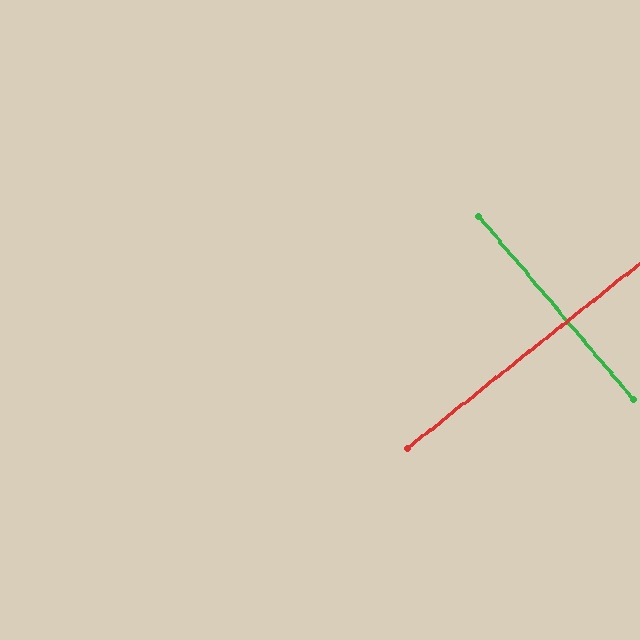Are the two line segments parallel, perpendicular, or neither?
Perpendicular — they meet at approximately 88°.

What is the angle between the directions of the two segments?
Approximately 88 degrees.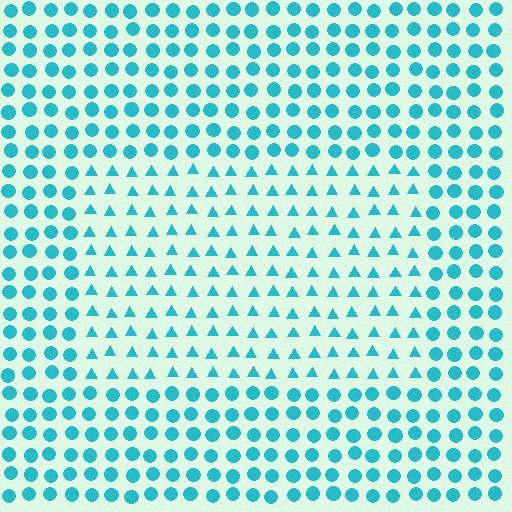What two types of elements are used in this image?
The image uses triangles inside the rectangle region and circles outside it.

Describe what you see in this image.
The image is filled with small cyan elements arranged in a uniform grid. A rectangle-shaped region contains triangles, while the surrounding area contains circles. The boundary is defined purely by the change in element shape.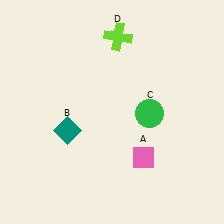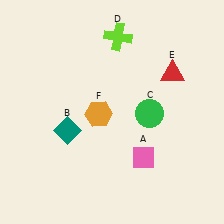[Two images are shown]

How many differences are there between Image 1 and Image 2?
There are 2 differences between the two images.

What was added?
A red triangle (E), an orange hexagon (F) were added in Image 2.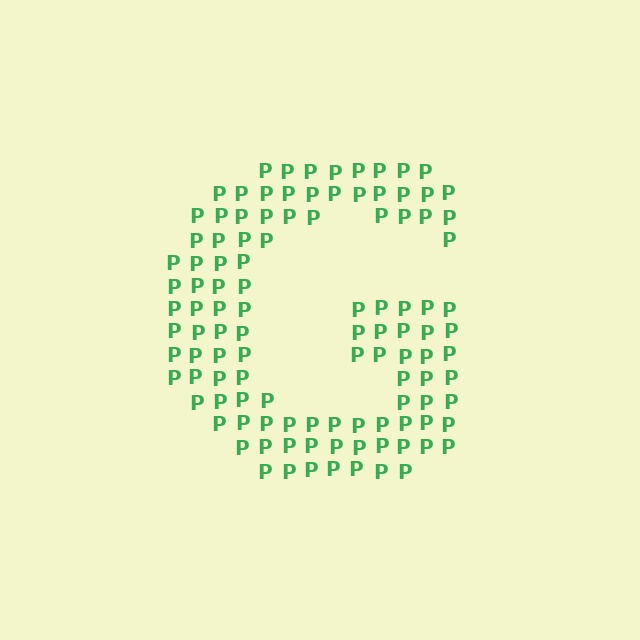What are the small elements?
The small elements are letter P's.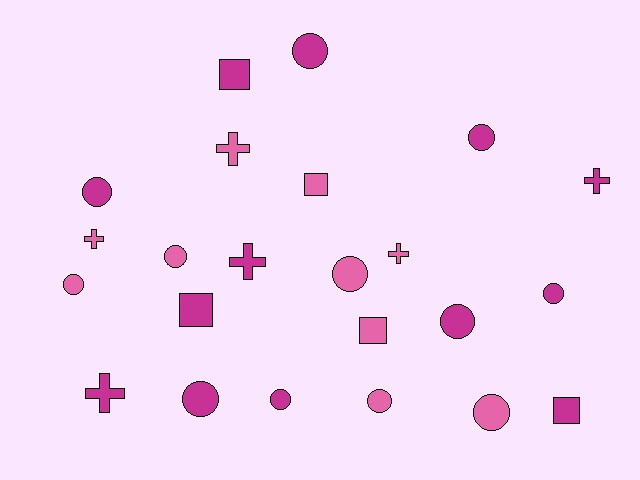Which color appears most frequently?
Magenta, with 13 objects.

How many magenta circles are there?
There are 7 magenta circles.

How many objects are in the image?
There are 23 objects.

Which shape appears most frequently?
Circle, with 12 objects.